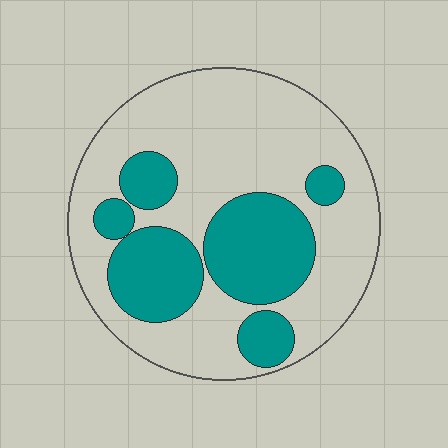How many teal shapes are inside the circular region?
6.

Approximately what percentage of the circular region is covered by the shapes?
Approximately 35%.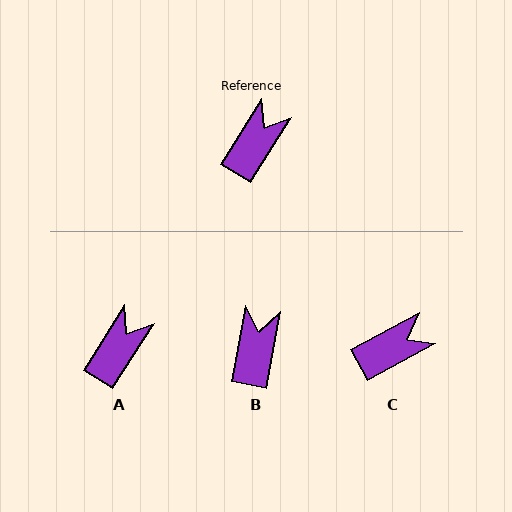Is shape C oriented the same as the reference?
No, it is off by about 29 degrees.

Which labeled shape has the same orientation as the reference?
A.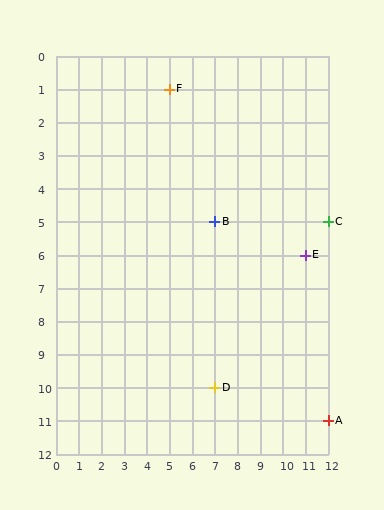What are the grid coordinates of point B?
Point B is at grid coordinates (7, 5).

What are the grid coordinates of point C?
Point C is at grid coordinates (12, 5).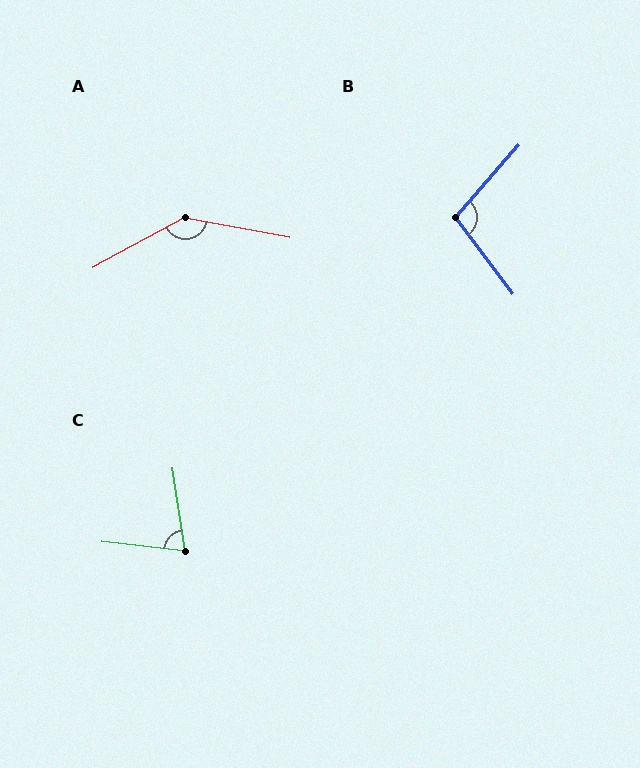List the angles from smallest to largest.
C (75°), B (102°), A (141°).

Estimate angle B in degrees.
Approximately 102 degrees.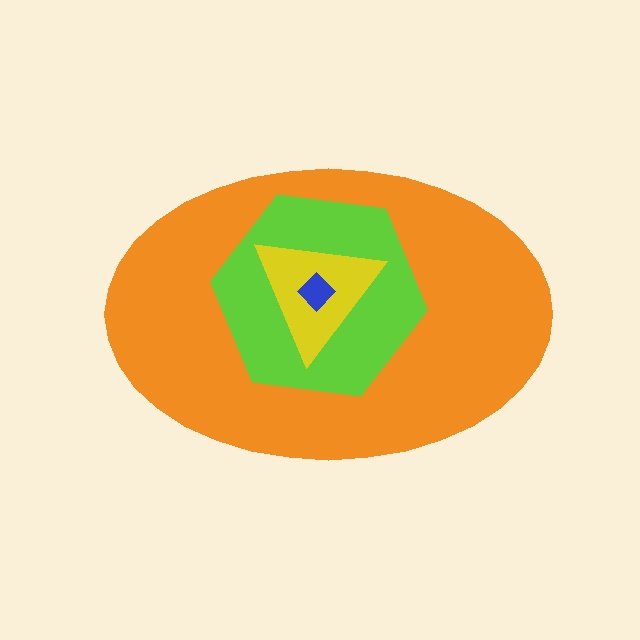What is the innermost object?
The blue diamond.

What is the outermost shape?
The orange ellipse.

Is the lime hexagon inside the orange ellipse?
Yes.